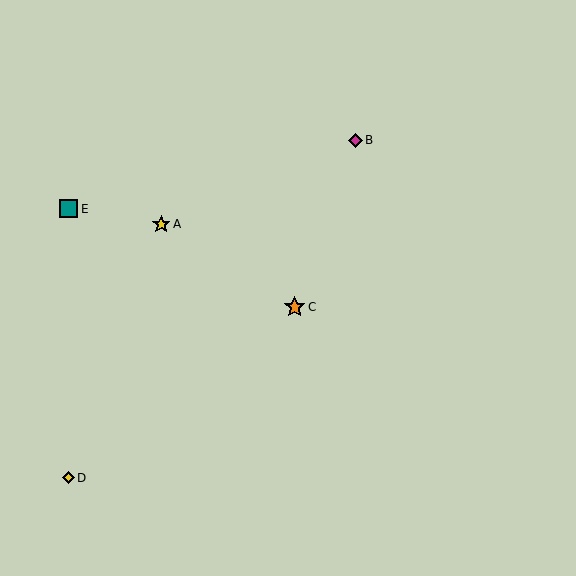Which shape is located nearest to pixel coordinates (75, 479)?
The yellow diamond (labeled D) at (68, 478) is nearest to that location.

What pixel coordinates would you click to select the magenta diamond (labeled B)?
Click at (355, 140) to select the magenta diamond B.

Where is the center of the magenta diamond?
The center of the magenta diamond is at (355, 140).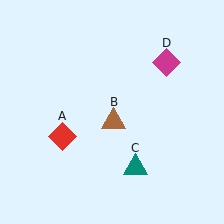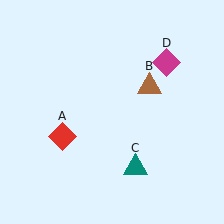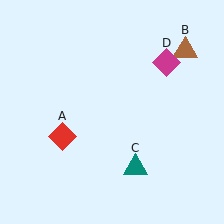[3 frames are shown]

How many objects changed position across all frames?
1 object changed position: brown triangle (object B).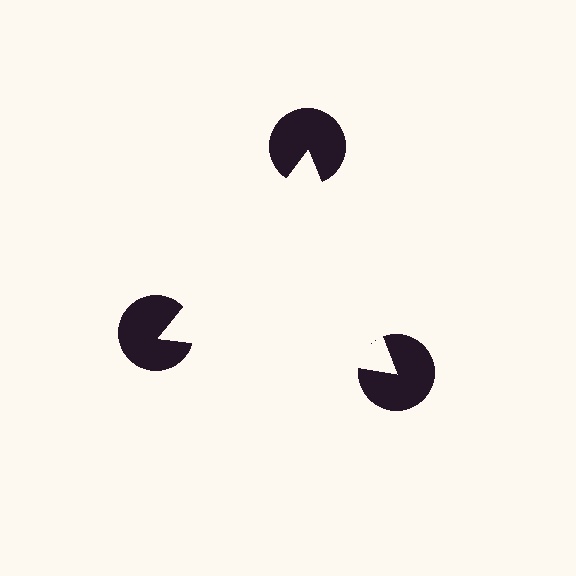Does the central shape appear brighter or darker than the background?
It typically appears slightly brighter than the background, even though no actual brightness change is drawn.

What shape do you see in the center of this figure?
An illusory triangle — its edges are inferred from the aligned wedge cuts in the pac-man discs, not physically drawn.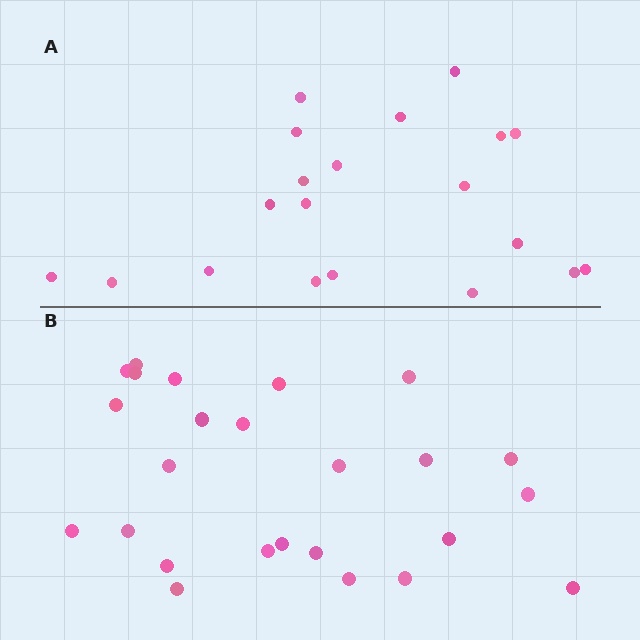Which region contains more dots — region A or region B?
Region B (the bottom region) has more dots.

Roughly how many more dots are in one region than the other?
Region B has about 5 more dots than region A.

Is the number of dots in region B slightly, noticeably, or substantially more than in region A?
Region B has noticeably more, but not dramatically so. The ratio is roughly 1.2 to 1.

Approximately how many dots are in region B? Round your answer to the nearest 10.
About 20 dots. (The exact count is 25, which rounds to 20.)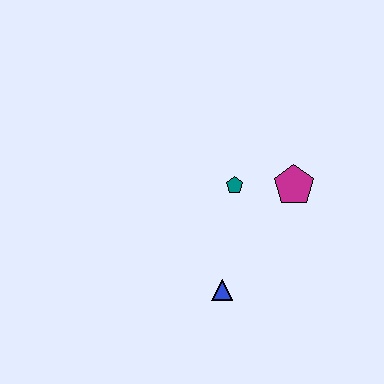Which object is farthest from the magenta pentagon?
The blue triangle is farthest from the magenta pentagon.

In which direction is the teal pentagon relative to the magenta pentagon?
The teal pentagon is to the left of the magenta pentagon.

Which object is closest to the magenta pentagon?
The teal pentagon is closest to the magenta pentagon.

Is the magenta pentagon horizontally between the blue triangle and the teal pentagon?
No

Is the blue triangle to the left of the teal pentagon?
Yes